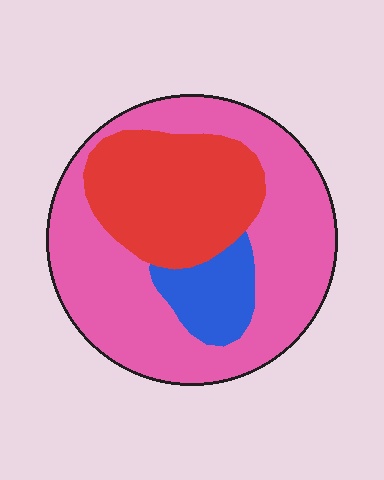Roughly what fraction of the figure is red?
Red covers 29% of the figure.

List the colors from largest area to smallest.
From largest to smallest: pink, red, blue.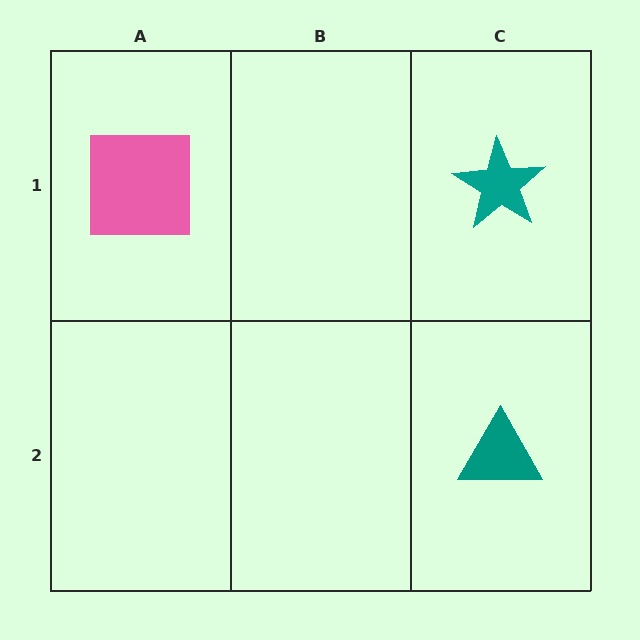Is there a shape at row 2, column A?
No, that cell is empty.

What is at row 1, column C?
A teal star.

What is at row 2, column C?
A teal triangle.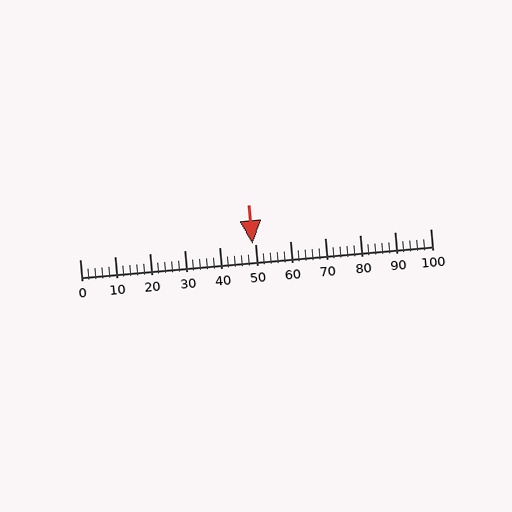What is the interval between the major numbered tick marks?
The major tick marks are spaced 10 units apart.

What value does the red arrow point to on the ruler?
The red arrow points to approximately 49.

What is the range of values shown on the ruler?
The ruler shows values from 0 to 100.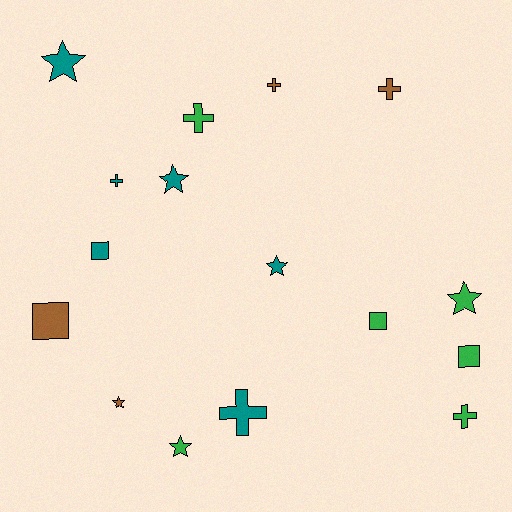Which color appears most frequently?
Teal, with 6 objects.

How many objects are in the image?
There are 16 objects.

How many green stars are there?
There are 2 green stars.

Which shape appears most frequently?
Cross, with 6 objects.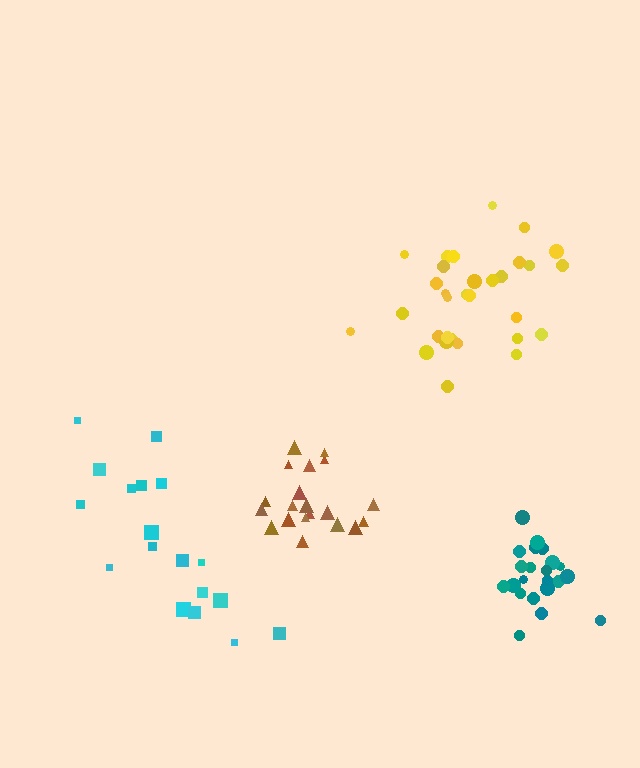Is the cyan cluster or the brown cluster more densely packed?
Brown.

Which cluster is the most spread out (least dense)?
Cyan.